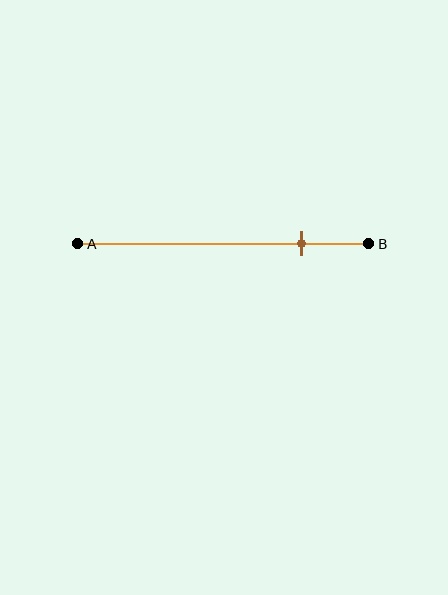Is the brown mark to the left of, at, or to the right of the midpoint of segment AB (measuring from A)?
The brown mark is to the right of the midpoint of segment AB.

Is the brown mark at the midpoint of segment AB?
No, the mark is at about 75% from A, not at the 50% midpoint.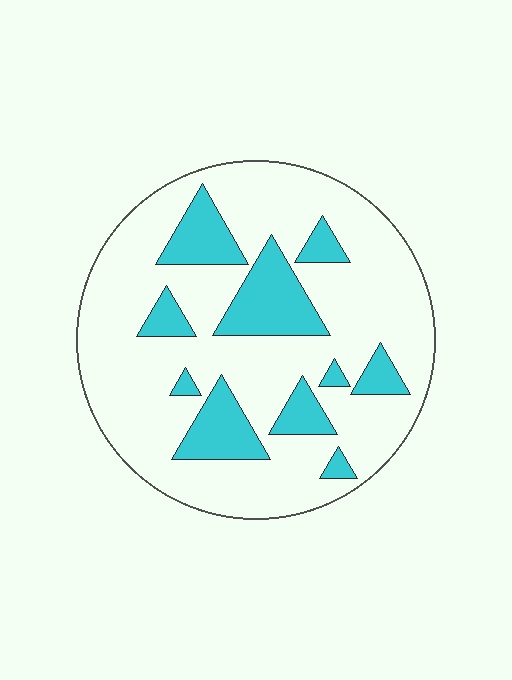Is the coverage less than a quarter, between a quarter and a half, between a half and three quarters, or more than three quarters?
Less than a quarter.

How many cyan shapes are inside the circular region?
10.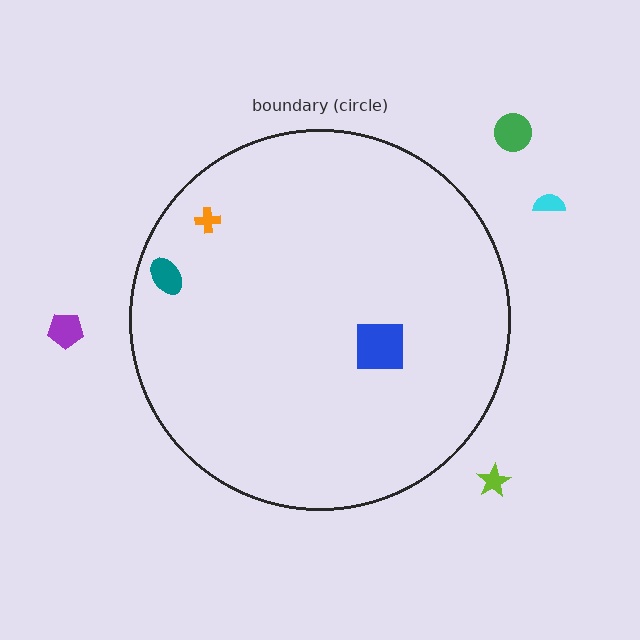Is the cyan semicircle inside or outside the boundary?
Outside.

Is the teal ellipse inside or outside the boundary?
Inside.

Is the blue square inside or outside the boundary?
Inside.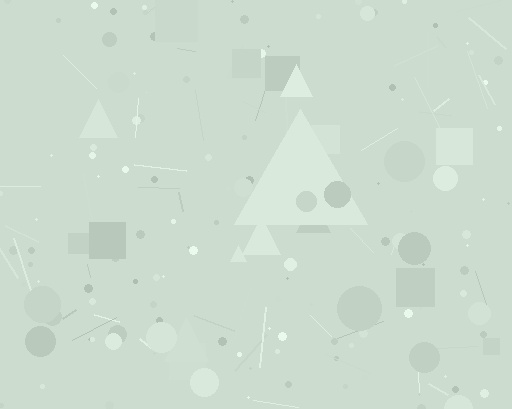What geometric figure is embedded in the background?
A triangle is embedded in the background.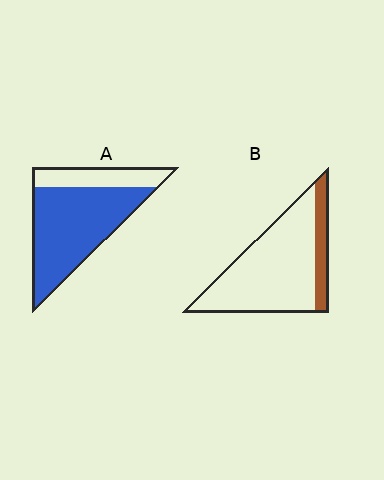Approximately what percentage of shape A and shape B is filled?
A is approximately 75% and B is approximately 20%.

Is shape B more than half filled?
No.